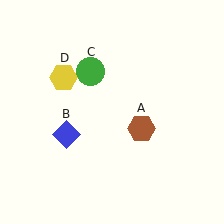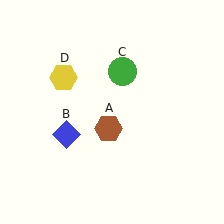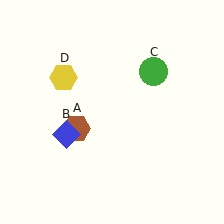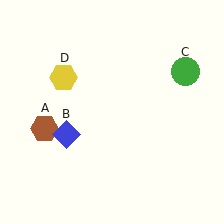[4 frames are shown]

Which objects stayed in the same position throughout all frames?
Blue diamond (object B) and yellow hexagon (object D) remained stationary.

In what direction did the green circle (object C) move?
The green circle (object C) moved right.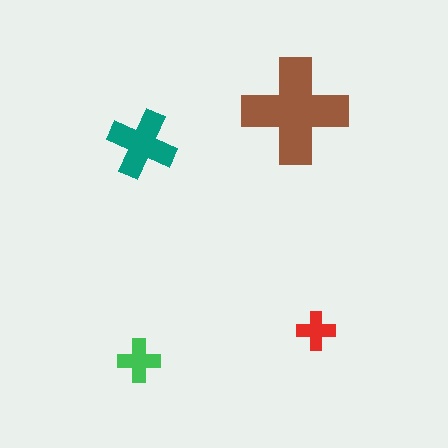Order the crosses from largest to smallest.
the brown one, the teal one, the green one, the red one.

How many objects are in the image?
There are 4 objects in the image.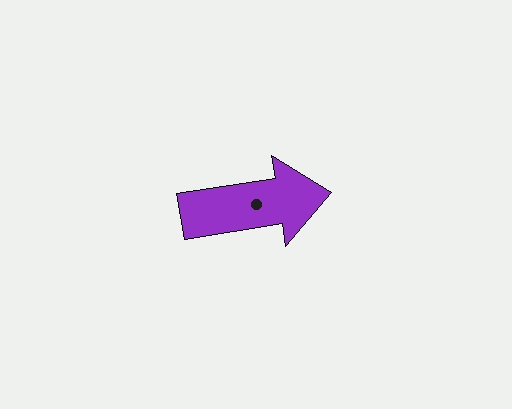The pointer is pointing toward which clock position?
Roughly 3 o'clock.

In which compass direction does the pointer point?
East.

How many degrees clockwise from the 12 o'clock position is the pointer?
Approximately 81 degrees.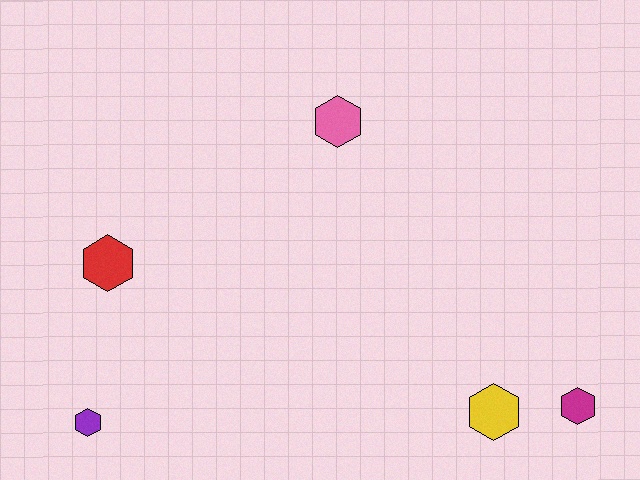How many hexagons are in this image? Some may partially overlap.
There are 5 hexagons.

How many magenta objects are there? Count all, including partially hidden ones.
There is 1 magenta object.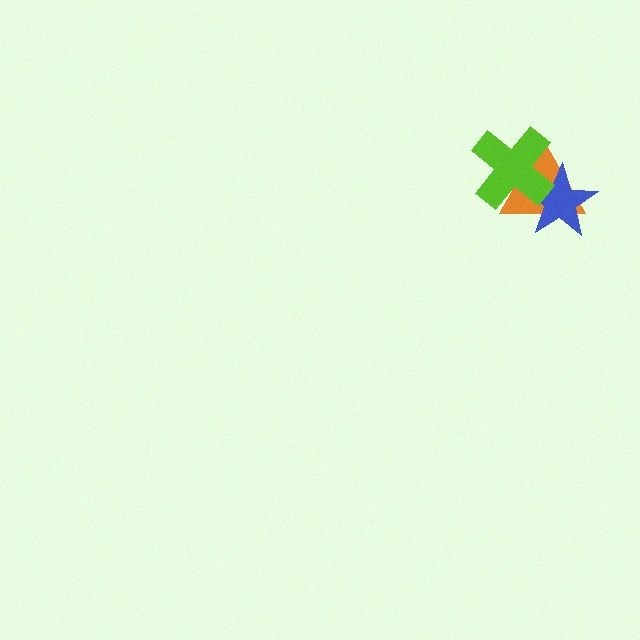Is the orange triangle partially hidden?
Yes, it is partially covered by another shape.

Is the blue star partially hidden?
Yes, it is partially covered by another shape.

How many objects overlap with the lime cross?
2 objects overlap with the lime cross.